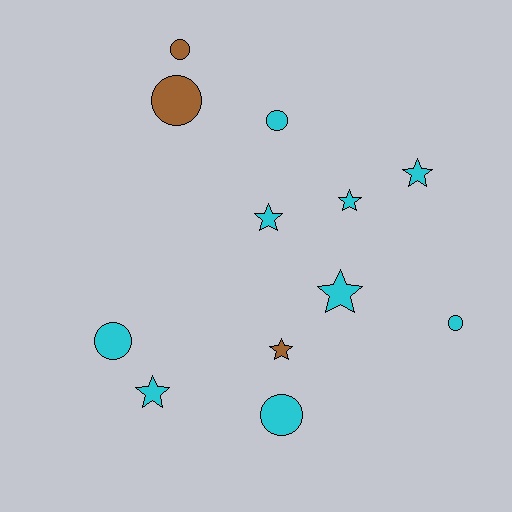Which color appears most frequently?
Cyan, with 9 objects.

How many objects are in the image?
There are 12 objects.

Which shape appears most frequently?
Circle, with 6 objects.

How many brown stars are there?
There is 1 brown star.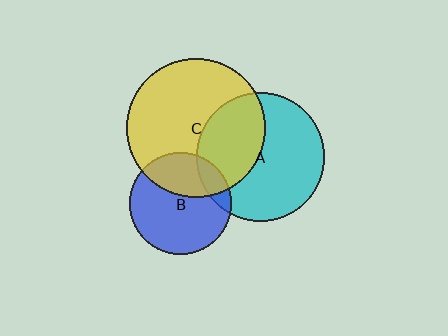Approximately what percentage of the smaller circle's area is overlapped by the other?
Approximately 35%.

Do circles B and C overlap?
Yes.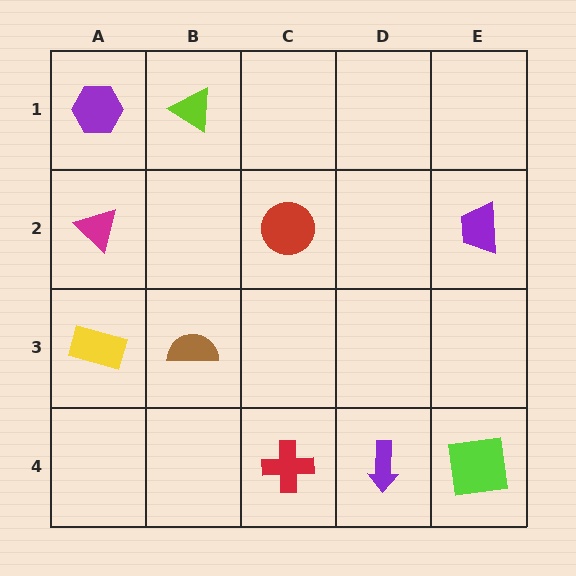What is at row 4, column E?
A lime square.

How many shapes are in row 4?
3 shapes.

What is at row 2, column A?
A magenta triangle.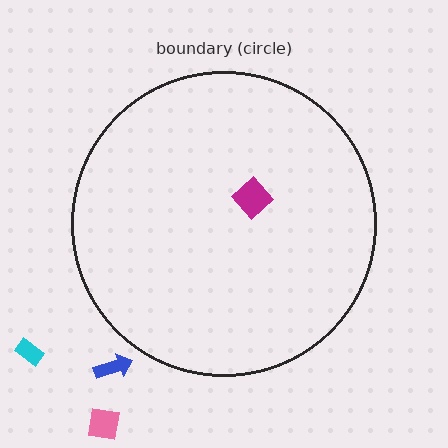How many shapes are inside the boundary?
1 inside, 3 outside.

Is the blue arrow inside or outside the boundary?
Outside.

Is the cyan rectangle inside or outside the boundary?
Outside.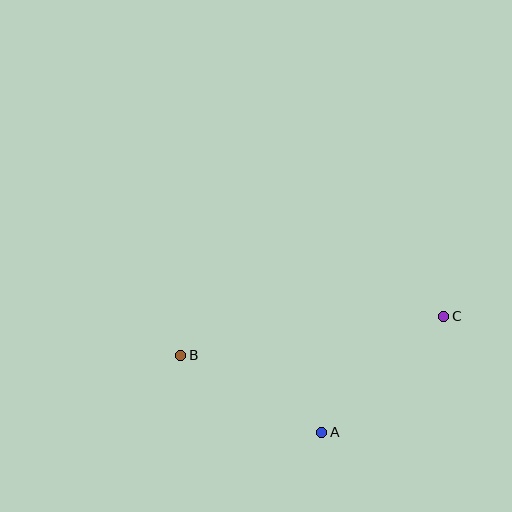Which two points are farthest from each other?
Points B and C are farthest from each other.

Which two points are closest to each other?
Points A and B are closest to each other.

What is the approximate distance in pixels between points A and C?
The distance between A and C is approximately 168 pixels.